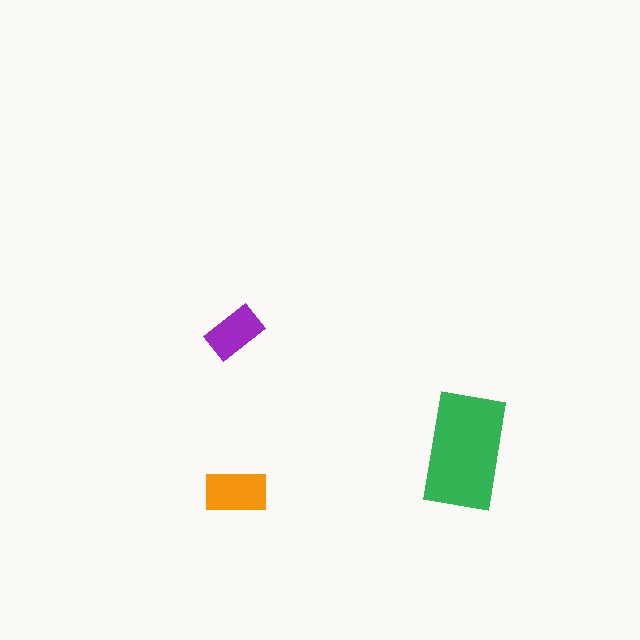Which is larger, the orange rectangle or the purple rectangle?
The orange one.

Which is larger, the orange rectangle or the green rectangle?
The green one.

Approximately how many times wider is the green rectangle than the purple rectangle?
About 2 times wider.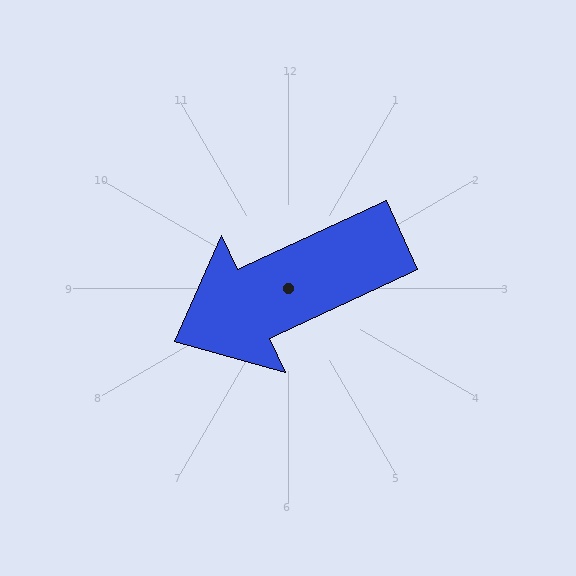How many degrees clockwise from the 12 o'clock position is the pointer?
Approximately 245 degrees.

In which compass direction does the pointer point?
Southwest.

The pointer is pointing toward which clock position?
Roughly 8 o'clock.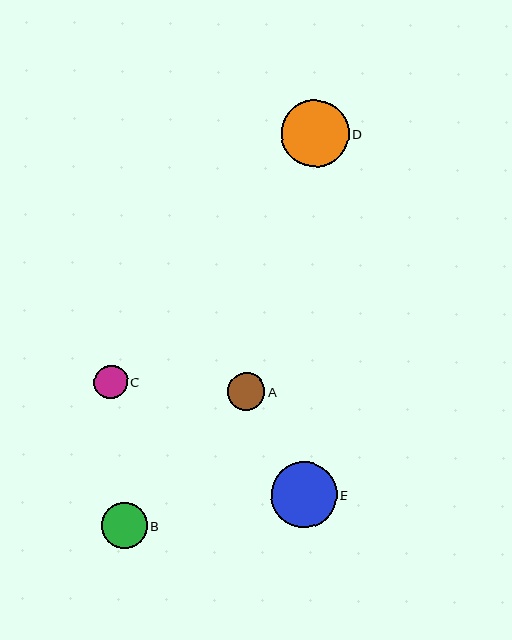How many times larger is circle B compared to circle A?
Circle B is approximately 1.2 times the size of circle A.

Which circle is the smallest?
Circle C is the smallest with a size of approximately 33 pixels.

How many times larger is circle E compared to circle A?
Circle E is approximately 1.7 times the size of circle A.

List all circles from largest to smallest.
From largest to smallest: D, E, B, A, C.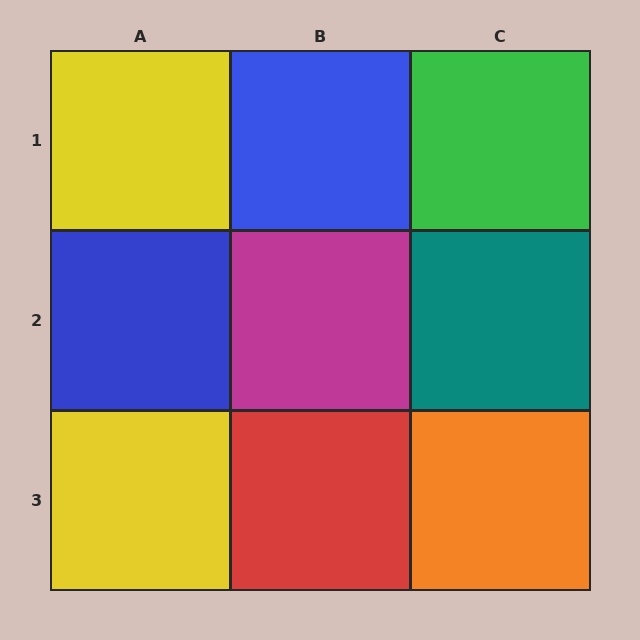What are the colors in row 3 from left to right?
Yellow, red, orange.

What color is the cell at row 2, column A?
Blue.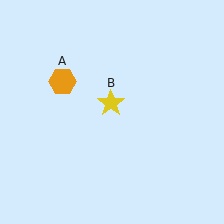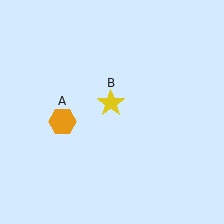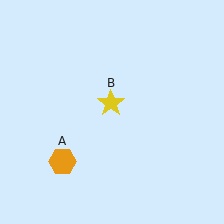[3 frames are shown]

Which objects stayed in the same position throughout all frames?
Yellow star (object B) remained stationary.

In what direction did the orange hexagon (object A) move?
The orange hexagon (object A) moved down.